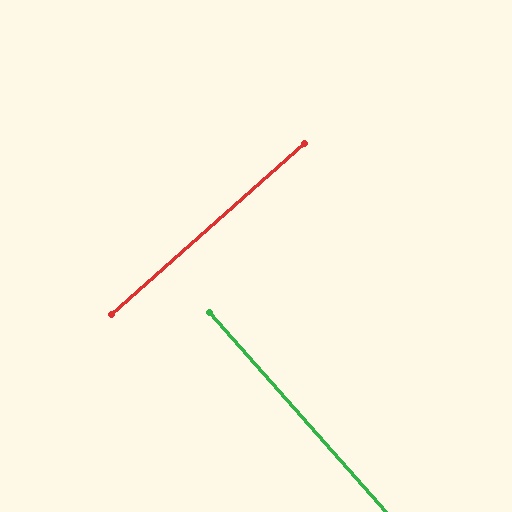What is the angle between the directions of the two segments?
Approximately 90 degrees.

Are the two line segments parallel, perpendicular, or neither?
Perpendicular — they meet at approximately 90°.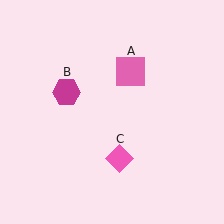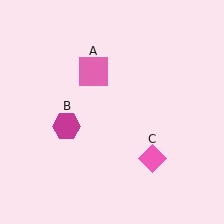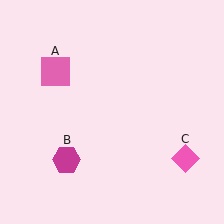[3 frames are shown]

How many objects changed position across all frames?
3 objects changed position: pink square (object A), magenta hexagon (object B), pink diamond (object C).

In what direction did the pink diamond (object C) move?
The pink diamond (object C) moved right.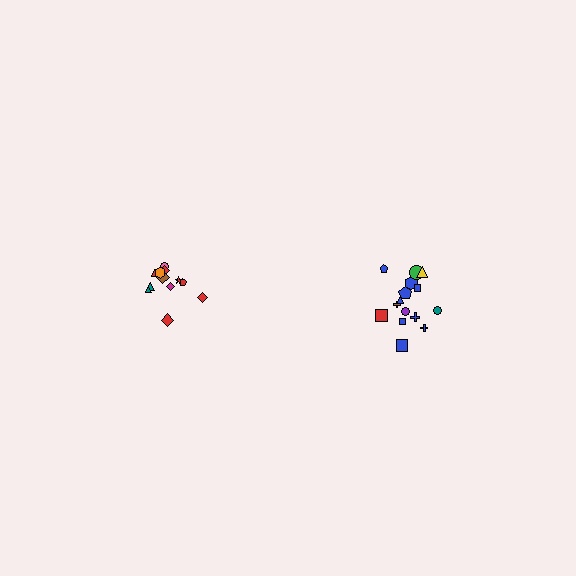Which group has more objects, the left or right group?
The right group.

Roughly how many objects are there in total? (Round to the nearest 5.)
Roughly 25 objects in total.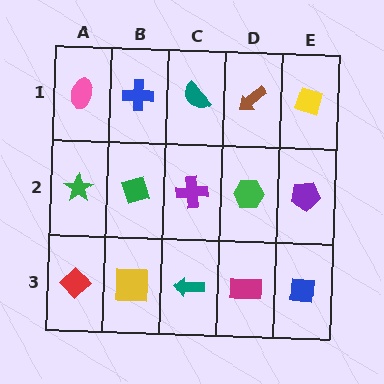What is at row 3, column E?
A blue square.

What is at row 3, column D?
A magenta rectangle.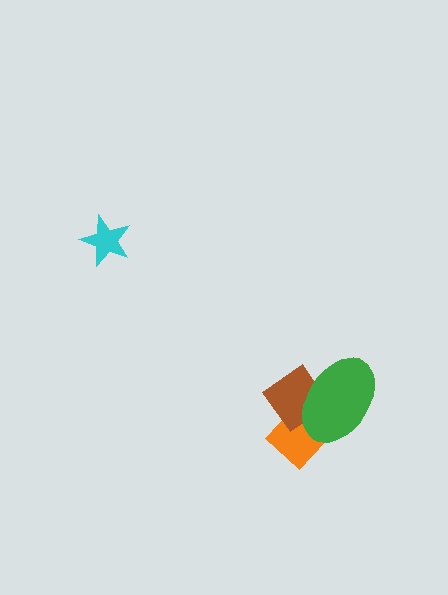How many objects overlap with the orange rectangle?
2 objects overlap with the orange rectangle.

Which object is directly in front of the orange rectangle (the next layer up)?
The brown diamond is directly in front of the orange rectangle.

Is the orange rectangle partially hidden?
Yes, it is partially covered by another shape.